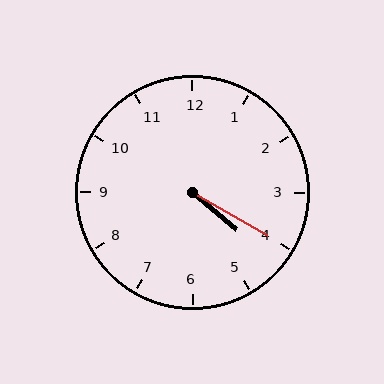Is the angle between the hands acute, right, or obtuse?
It is acute.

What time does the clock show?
4:20.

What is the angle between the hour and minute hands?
Approximately 10 degrees.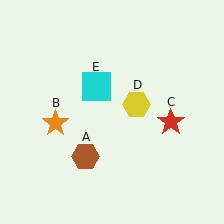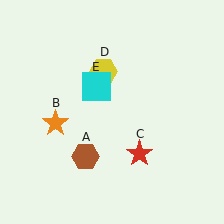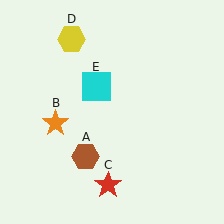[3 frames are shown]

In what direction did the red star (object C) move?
The red star (object C) moved down and to the left.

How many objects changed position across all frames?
2 objects changed position: red star (object C), yellow hexagon (object D).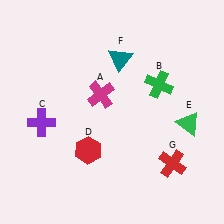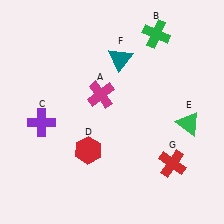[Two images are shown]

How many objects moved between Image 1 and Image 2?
1 object moved between the two images.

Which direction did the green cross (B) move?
The green cross (B) moved up.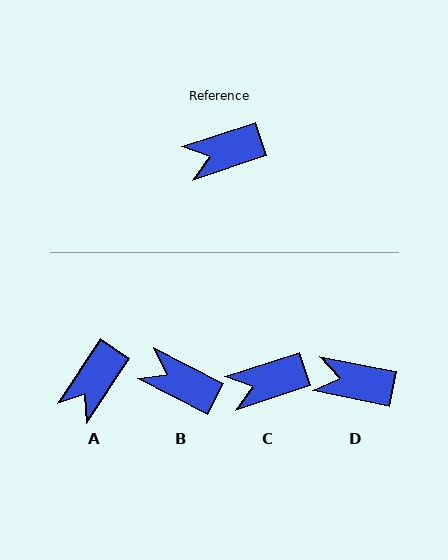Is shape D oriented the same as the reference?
No, it is off by about 30 degrees.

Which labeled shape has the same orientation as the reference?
C.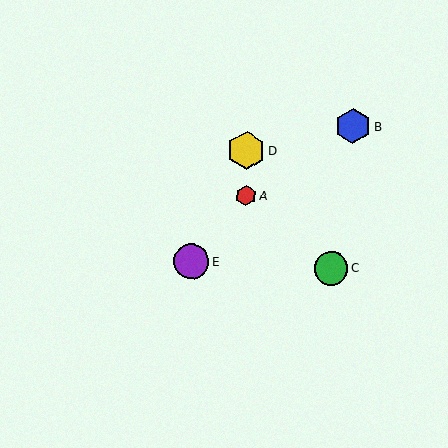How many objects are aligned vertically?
2 objects (A, D) are aligned vertically.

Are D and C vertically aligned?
No, D is at x≈246 and C is at x≈331.